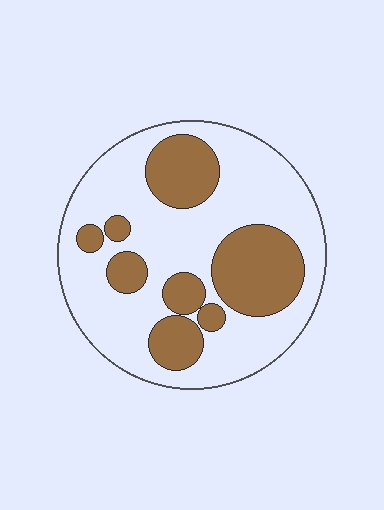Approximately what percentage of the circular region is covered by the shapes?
Approximately 30%.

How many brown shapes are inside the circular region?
8.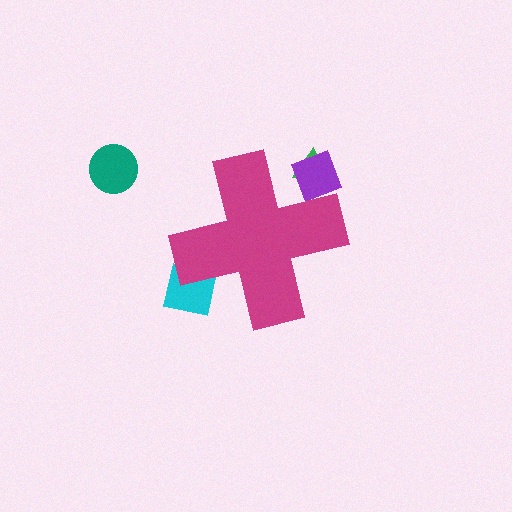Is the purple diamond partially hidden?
Yes, the purple diamond is partially hidden behind the magenta cross.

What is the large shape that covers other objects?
A magenta cross.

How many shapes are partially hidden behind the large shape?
3 shapes are partially hidden.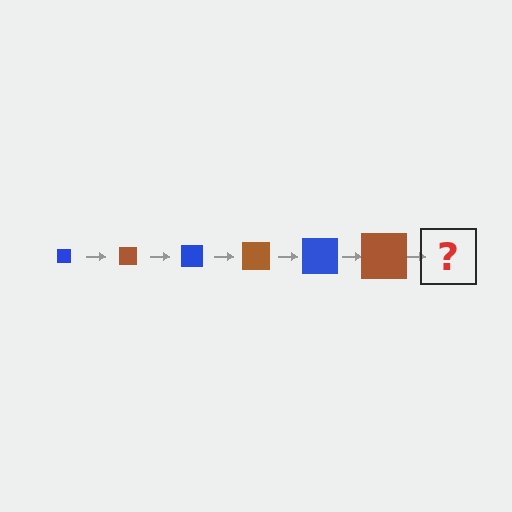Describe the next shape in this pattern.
It should be a blue square, larger than the previous one.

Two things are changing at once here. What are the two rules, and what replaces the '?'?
The two rules are that the square grows larger each step and the color cycles through blue and brown. The '?' should be a blue square, larger than the previous one.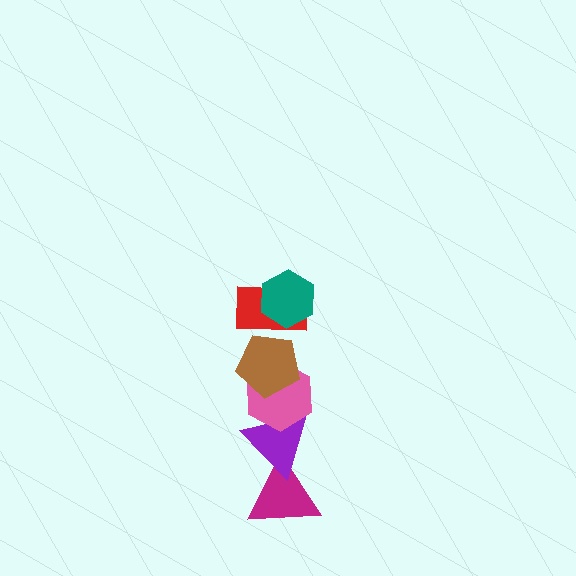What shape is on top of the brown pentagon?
The red rectangle is on top of the brown pentagon.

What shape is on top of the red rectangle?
The teal hexagon is on top of the red rectangle.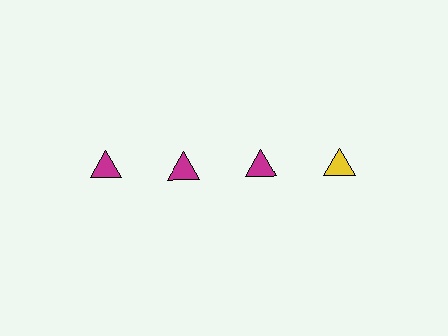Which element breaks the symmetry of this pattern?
The yellow triangle in the top row, second from right column breaks the symmetry. All other shapes are magenta triangles.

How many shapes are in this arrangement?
There are 4 shapes arranged in a grid pattern.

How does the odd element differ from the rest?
It has a different color: yellow instead of magenta.